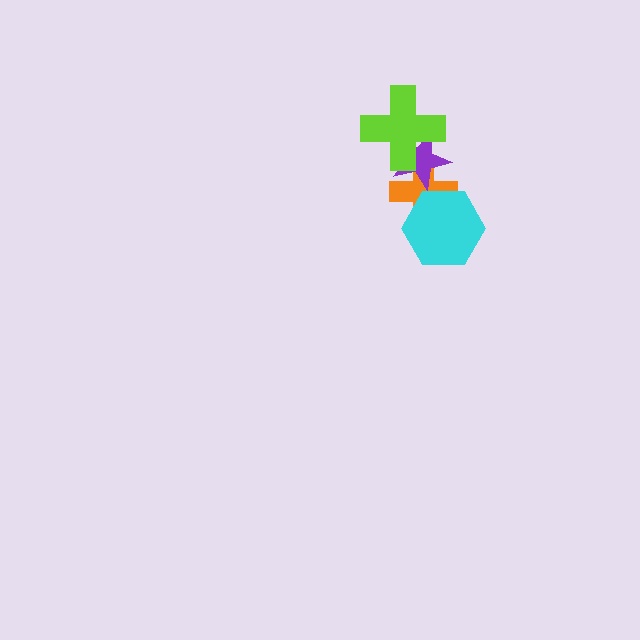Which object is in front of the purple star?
The lime cross is in front of the purple star.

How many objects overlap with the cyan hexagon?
1 object overlaps with the cyan hexagon.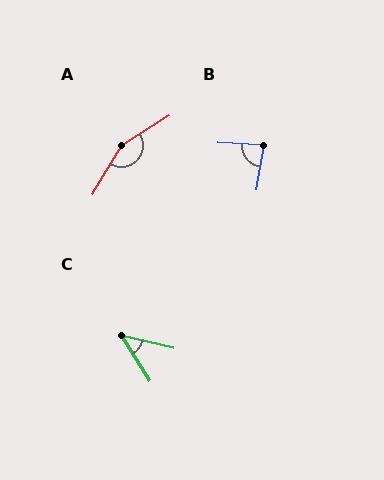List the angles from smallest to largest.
C (45°), B (84°), A (153°).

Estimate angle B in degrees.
Approximately 84 degrees.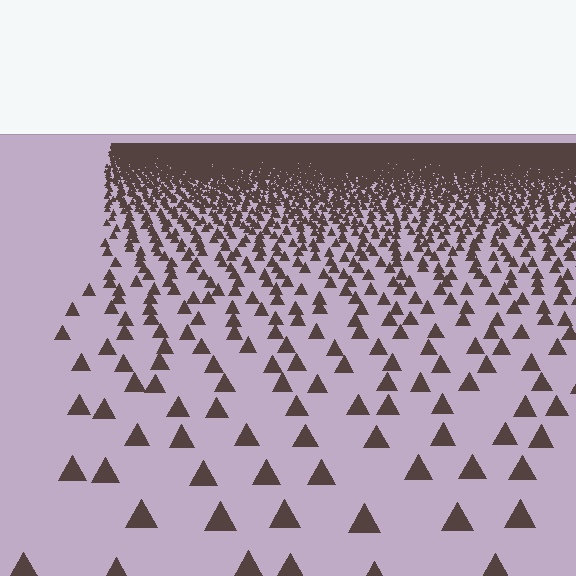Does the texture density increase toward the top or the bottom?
Density increases toward the top.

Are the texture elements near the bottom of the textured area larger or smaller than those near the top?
Larger. Near the bottom, elements are closer to the viewer and appear at a bigger on-screen size.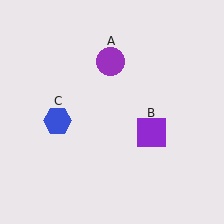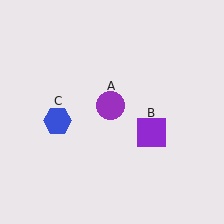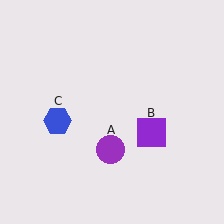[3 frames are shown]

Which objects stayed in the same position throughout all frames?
Purple square (object B) and blue hexagon (object C) remained stationary.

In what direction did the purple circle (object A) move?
The purple circle (object A) moved down.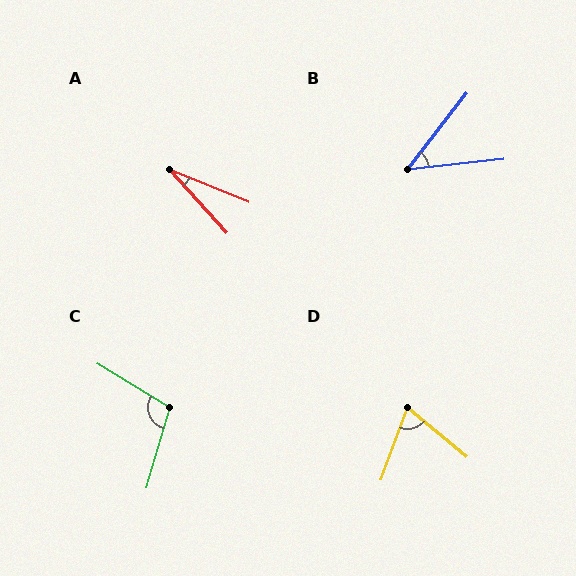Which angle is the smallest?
A, at approximately 26 degrees.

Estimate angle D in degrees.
Approximately 70 degrees.